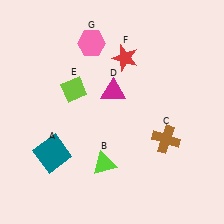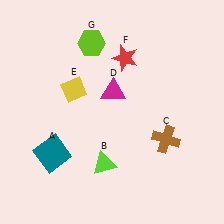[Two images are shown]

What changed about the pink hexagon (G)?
In Image 1, G is pink. In Image 2, it changed to lime.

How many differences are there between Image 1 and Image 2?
There are 2 differences between the two images.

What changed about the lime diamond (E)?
In Image 1, E is lime. In Image 2, it changed to yellow.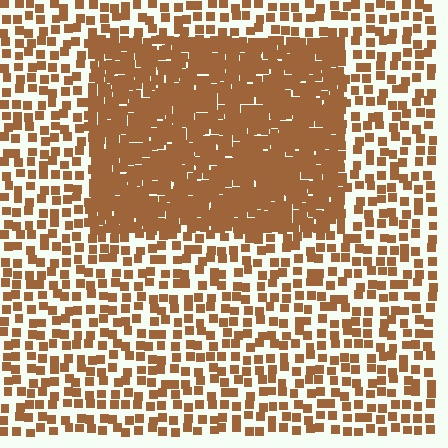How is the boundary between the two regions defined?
The boundary is defined by a change in element density (approximately 2.6x ratio). All elements are the same color, size, and shape.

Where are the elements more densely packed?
The elements are more densely packed inside the rectangle boundary.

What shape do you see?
I see a rectangle.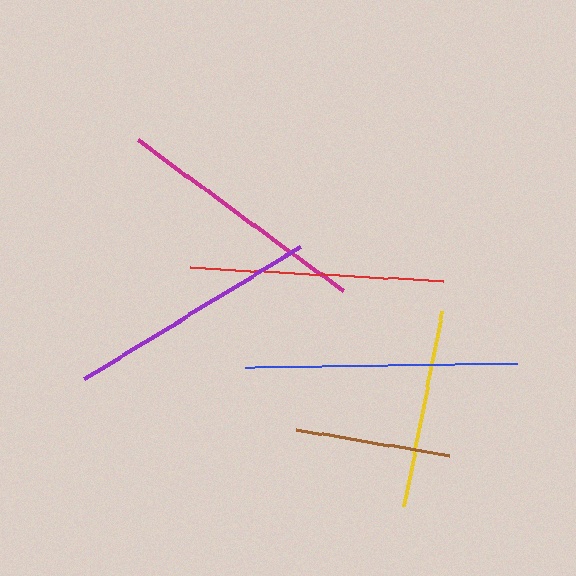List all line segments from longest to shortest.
From longest to shortest: blue, magenta, red, purple, yellow, brown.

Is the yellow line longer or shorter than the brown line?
The yellow line is longer than the brown line.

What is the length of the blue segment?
The blue segment is approximately 272 pixels long.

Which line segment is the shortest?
The brown line is the shortest at approximately 155 pixels.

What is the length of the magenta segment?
The magenta segment is approximately 255 pixels long.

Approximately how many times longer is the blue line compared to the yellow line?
The blue line is approximately 1.4 times the length of the yellow line.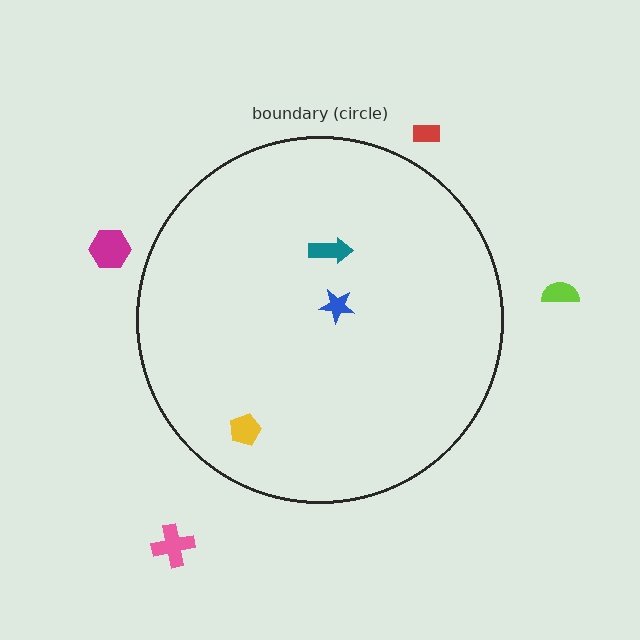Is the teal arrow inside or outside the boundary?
Inside.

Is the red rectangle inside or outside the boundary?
Outside.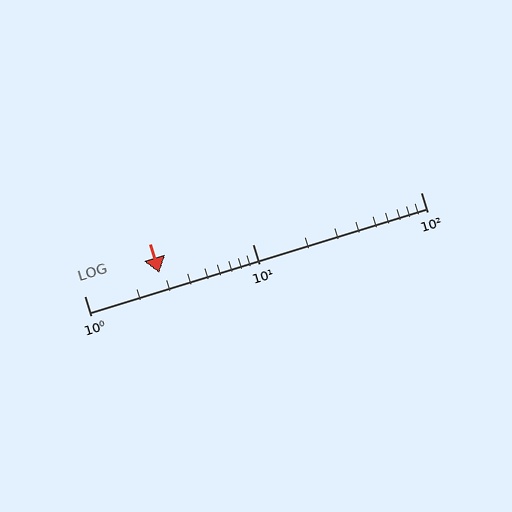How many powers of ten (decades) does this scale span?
The scale spans 2 decades, from 1 to 100.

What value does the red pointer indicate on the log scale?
The pointer indicates approximately 2.8.